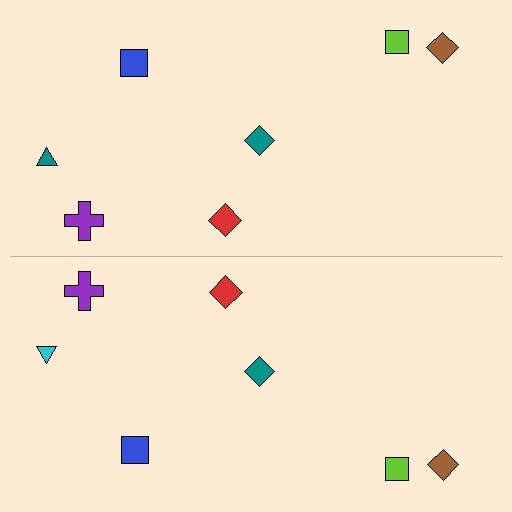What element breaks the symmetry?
The cyan triangle on the bottom side breaks the symmetry — its mirror counterpart is teal.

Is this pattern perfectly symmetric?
No, the pattern is not perfectly symmetric. The cyan triangle on the bottom side breaks the symmetry — its mirror counterpart is teal.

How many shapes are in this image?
There are 14 shapes in this image.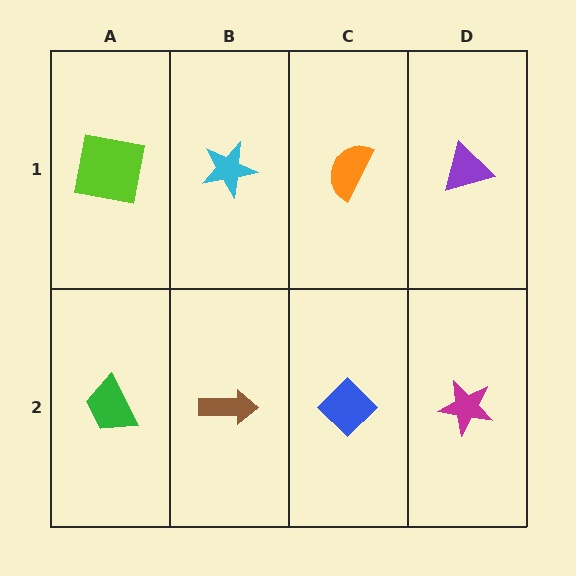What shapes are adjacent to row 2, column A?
A lime square (row 1, column A), a brown arrow (row 2, column B).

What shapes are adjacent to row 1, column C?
A blue diamond (row 2, column C), a cyan star (row 1, column B), a purple triangle (row 1, column D).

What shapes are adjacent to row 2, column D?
A purple triangle (row 1, column D), a blue diamond (row 2, column C).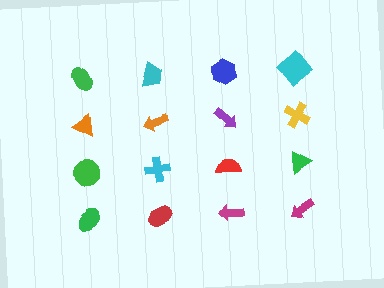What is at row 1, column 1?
A green ellipse.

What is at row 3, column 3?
A red semicircle.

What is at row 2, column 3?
A purple arrow.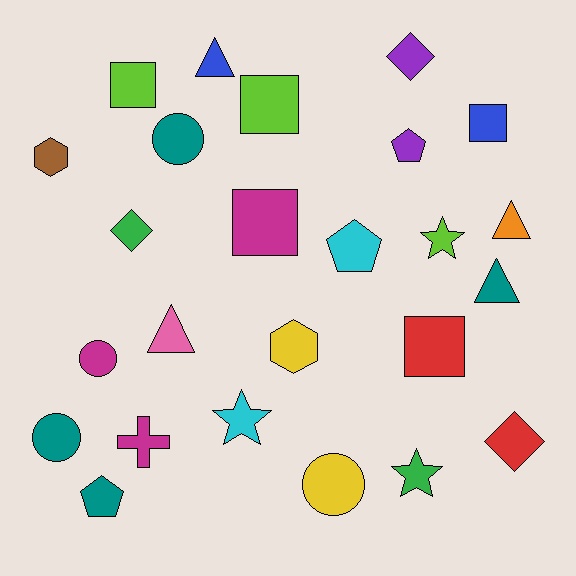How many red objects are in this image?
There are 2 red objects.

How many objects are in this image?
There are 25 objects.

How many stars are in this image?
There are 3 stars.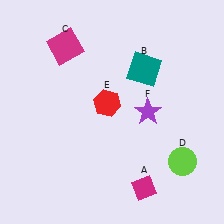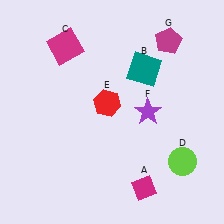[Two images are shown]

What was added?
A magenta pentagon (G) was added in Image 2.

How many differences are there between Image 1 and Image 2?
There is 1 difference between the two images.